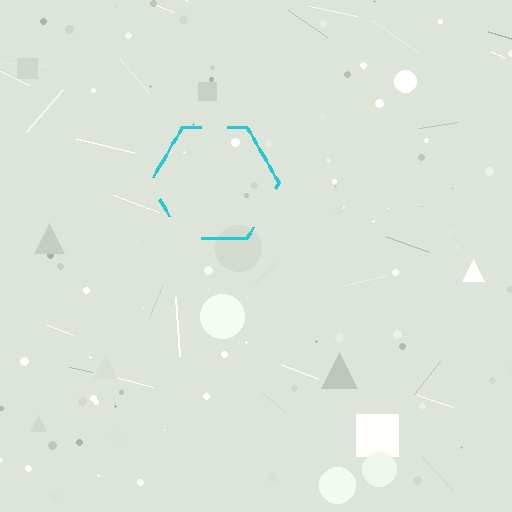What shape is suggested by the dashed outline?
The dashed outline suggests a hexagon.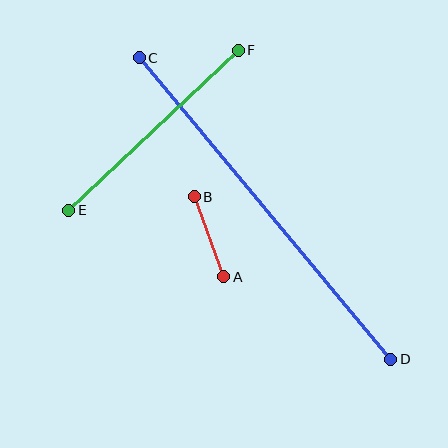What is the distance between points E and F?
The distance is approximately 233 pixels.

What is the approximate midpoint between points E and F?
The midpoint is at approximately (153, 130) pixels.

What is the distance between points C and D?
The distance is approximately 393 pixels.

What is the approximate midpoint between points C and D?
The midpoint is at approximately (265, 209) pixels.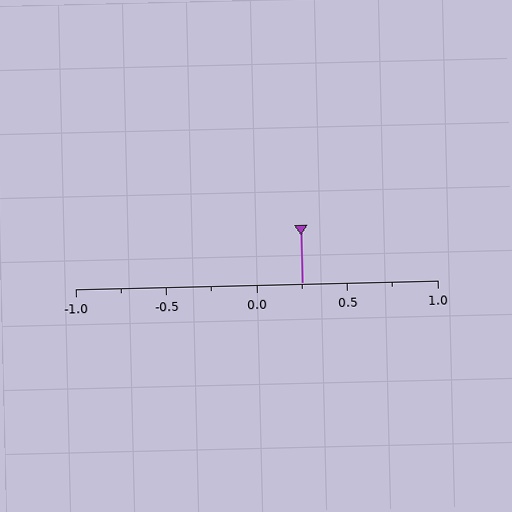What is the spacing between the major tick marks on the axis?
The major ticks are spaced 0.5 apart.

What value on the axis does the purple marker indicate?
The marker indicates approximately 0.25.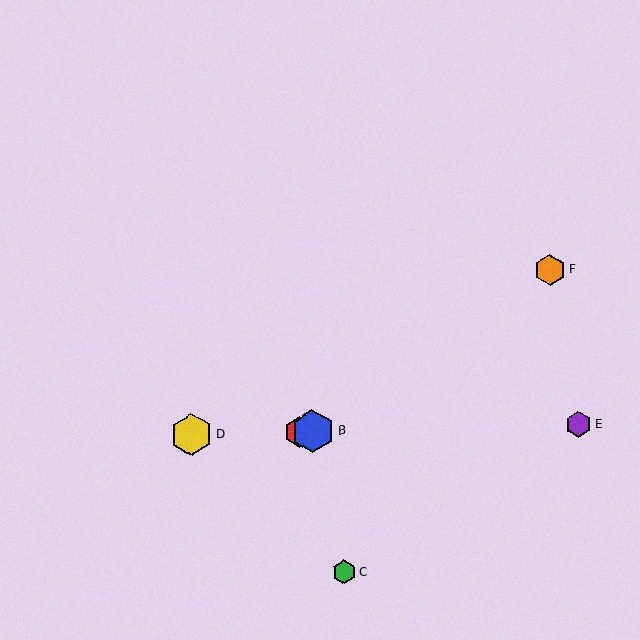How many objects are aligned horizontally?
4 objects (A, B, D, E) are aligned horizontally.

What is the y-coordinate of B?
Object B is at y≈431.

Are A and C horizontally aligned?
No, A is at y≈432 and C is at y≈572.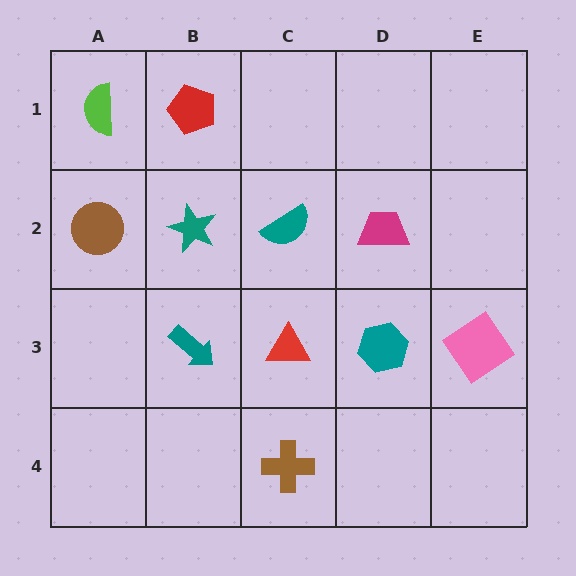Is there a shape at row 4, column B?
No, that cell is empty.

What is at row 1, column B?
A red pentagon.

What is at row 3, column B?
A teal arrow.